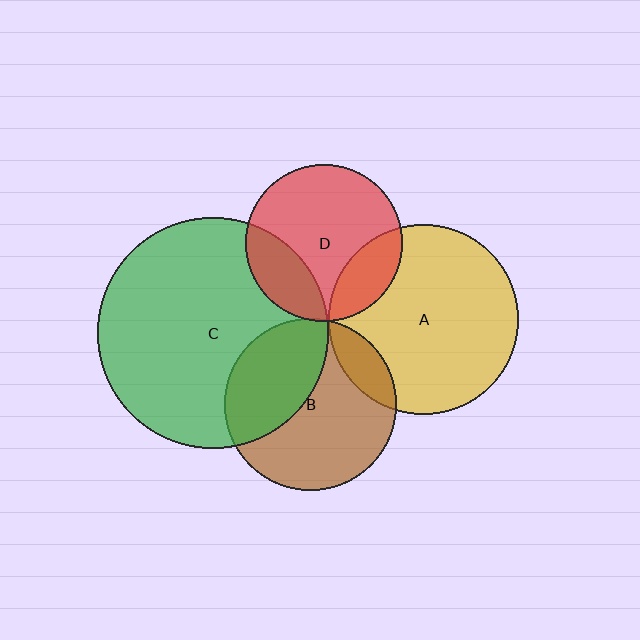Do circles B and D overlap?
Yes.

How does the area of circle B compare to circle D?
Approximately 1.2 times.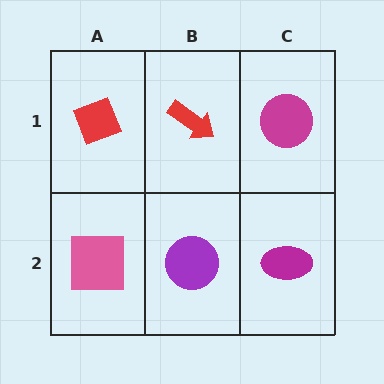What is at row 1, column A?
A red diamond.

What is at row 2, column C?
A magenta ellipse.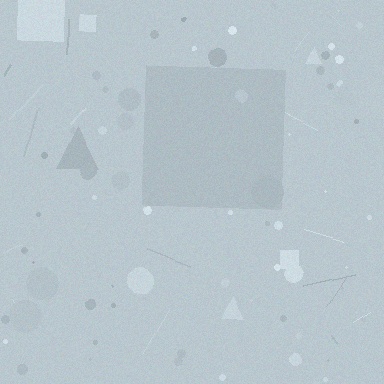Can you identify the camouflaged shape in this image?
The camouflaged shape is a square.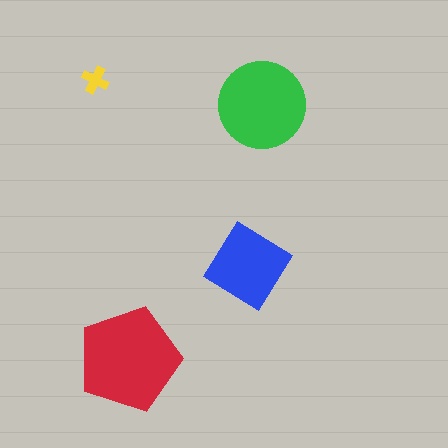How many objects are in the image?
There are 4 objects in the image.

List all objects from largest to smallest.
The red pentagon, the green circle, the blue diamond, the yellow cross.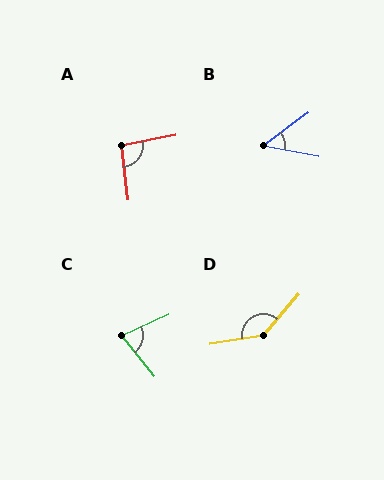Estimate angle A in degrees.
Approximately 95 degrees.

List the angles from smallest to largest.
B (47°), C (76°), A (95°), D (140°).